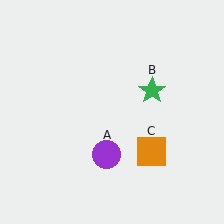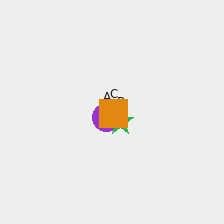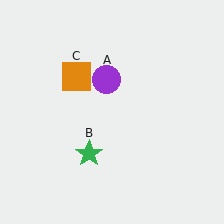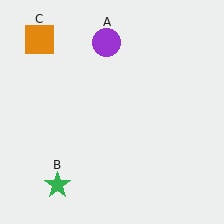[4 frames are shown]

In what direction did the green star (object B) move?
The green star (object B) moved down and to the left.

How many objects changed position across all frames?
3 objects changed position: purple circle (object A), green star (object B), orange square (object C).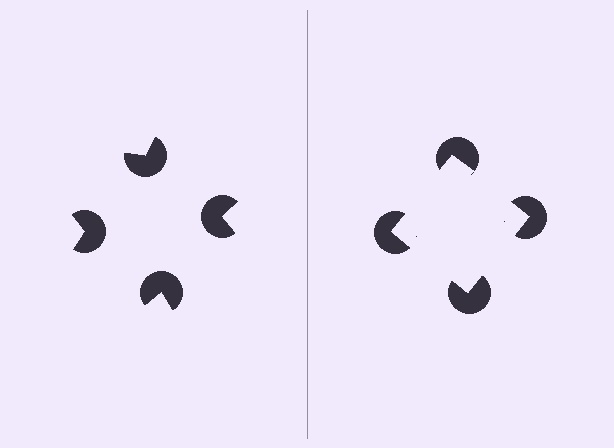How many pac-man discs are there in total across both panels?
8 — 4 on each side.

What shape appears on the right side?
An illusory square.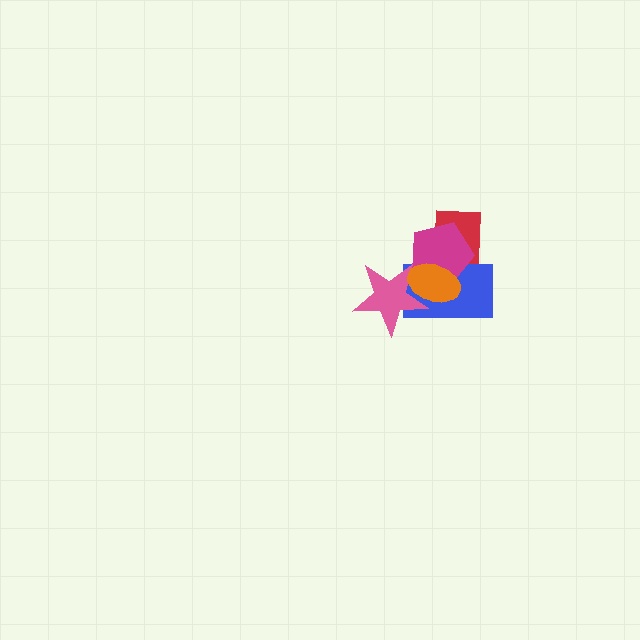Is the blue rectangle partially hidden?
Yes, it is partially covered by another shape.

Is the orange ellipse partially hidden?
No, no other shape covers it.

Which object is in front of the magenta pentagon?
The orange ellipse is in front of the magenta pentagon.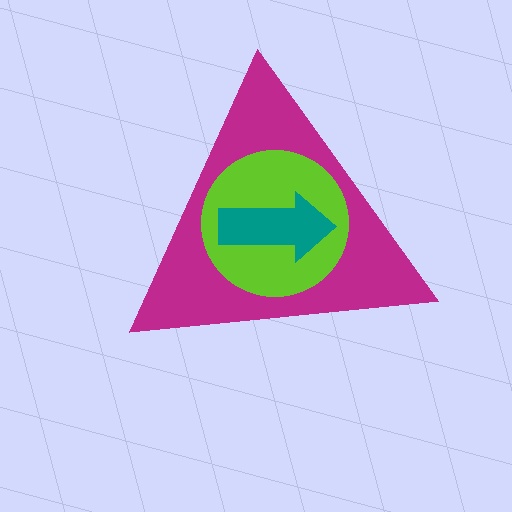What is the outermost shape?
The magenta triangle.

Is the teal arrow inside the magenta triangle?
Yes.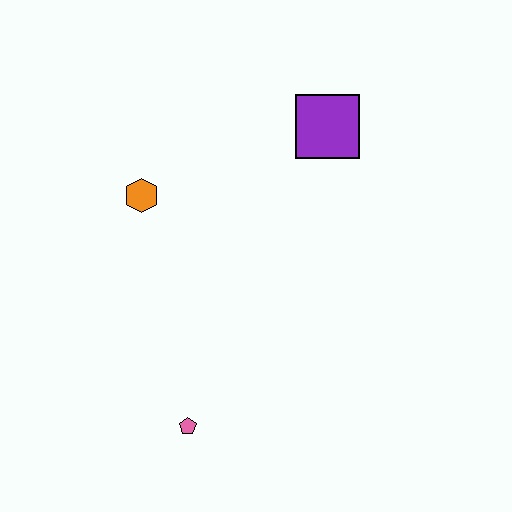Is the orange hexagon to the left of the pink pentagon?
Yes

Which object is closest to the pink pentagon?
The orange hexagon is closest to the pink pentagon.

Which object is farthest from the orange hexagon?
The pink pentagon is farthest from the orange hexagon.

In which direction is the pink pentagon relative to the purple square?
The pink pentagon is below the purple square.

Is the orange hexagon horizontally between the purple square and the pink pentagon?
No